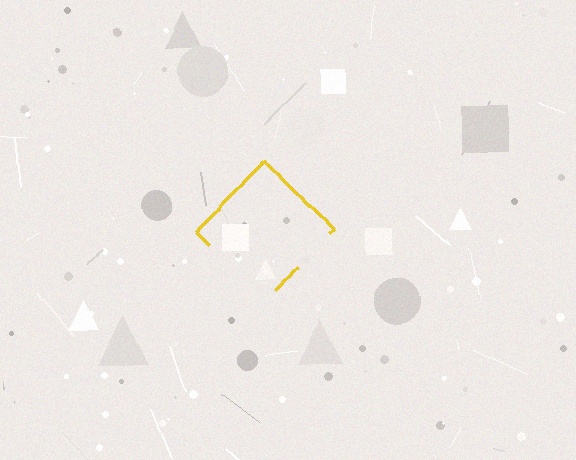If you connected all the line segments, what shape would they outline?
They would outline a diamond.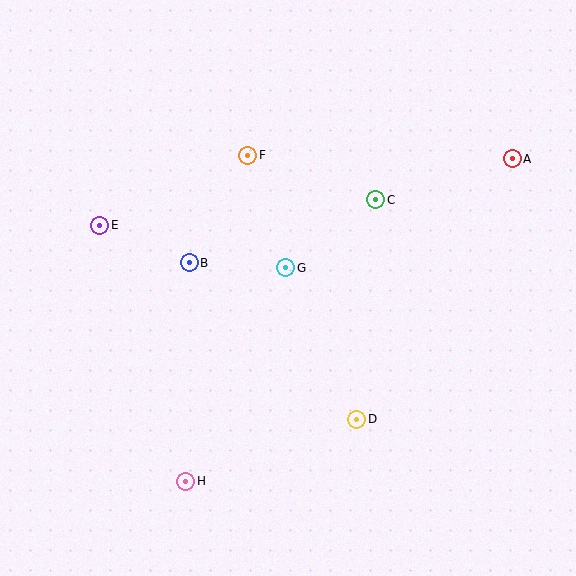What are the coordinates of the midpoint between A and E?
The midpoint between A and E is at (306, 192).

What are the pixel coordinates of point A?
Point A is at (512, 159).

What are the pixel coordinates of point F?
Point F is at (248, 155).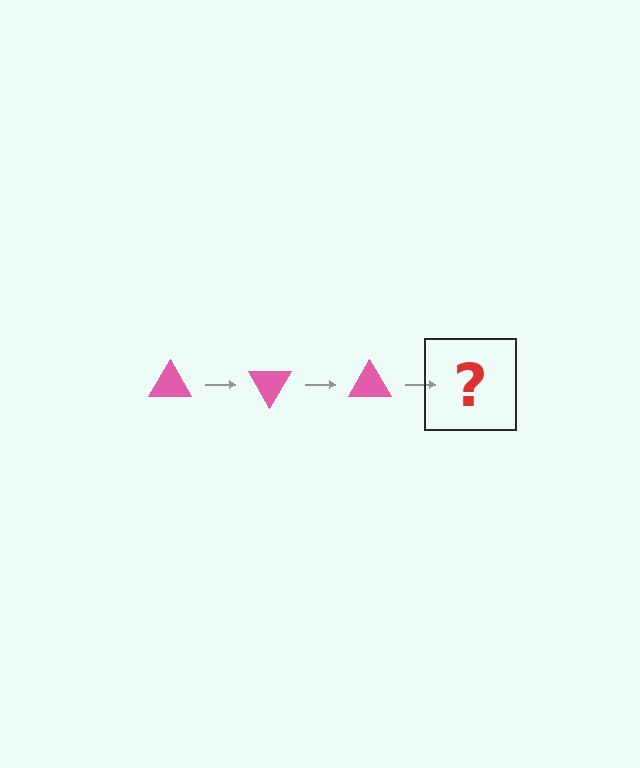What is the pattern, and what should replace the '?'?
The pattern is that the triangle rotates 60 degrees each step. The '?' should be a pink triangle rotated 180 degrees.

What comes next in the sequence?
The next element should be a pink triangle rotated 180 degrees.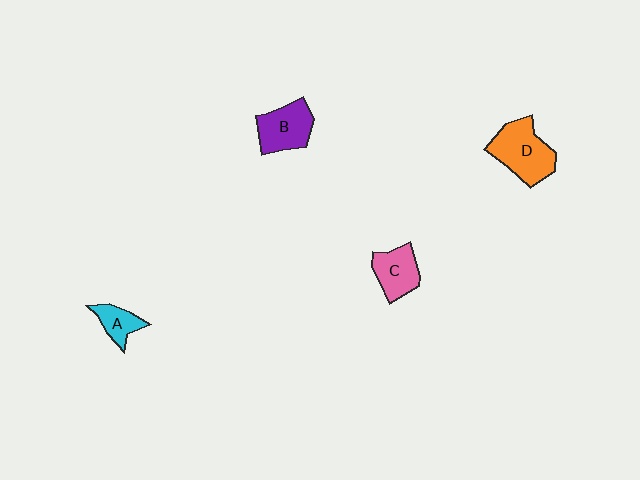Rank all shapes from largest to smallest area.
From largest to smallest: D (orange), B (purple), C (pink), A (cyan).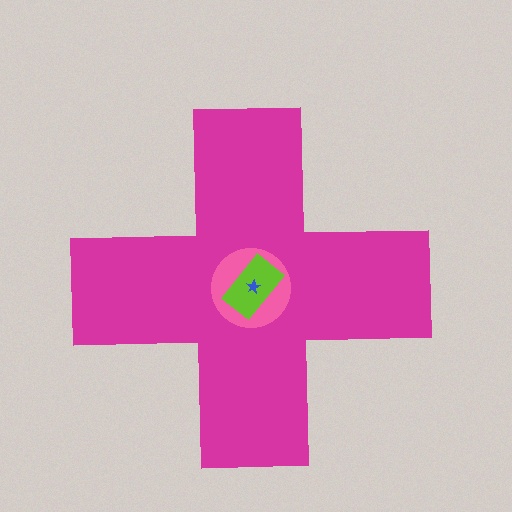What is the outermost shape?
The magenta cross.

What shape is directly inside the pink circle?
The lime rectangle.